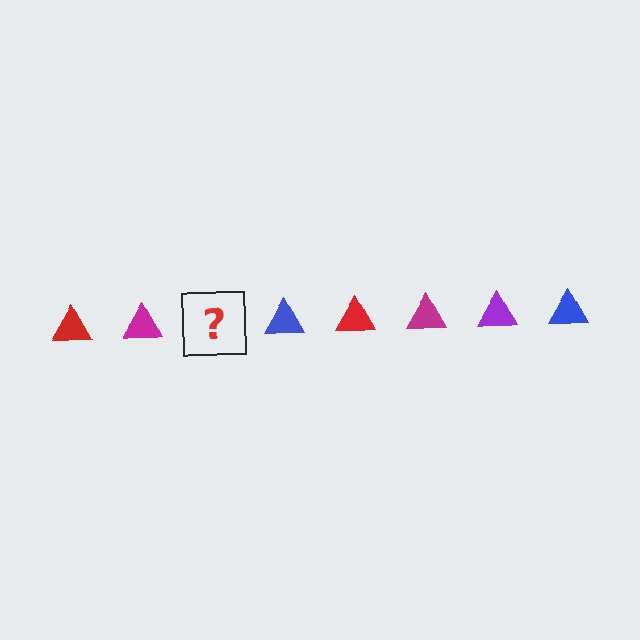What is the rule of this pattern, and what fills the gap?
The rule is that the pattern cycles through red, magenta, purple, blue triangles. The gap should be filled with a purple triangle.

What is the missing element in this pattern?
The missing element is a purple triangle.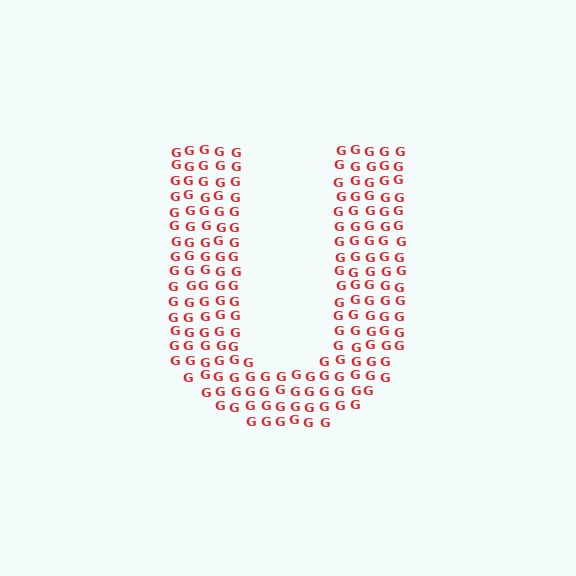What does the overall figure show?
The overall figure shows the letter U.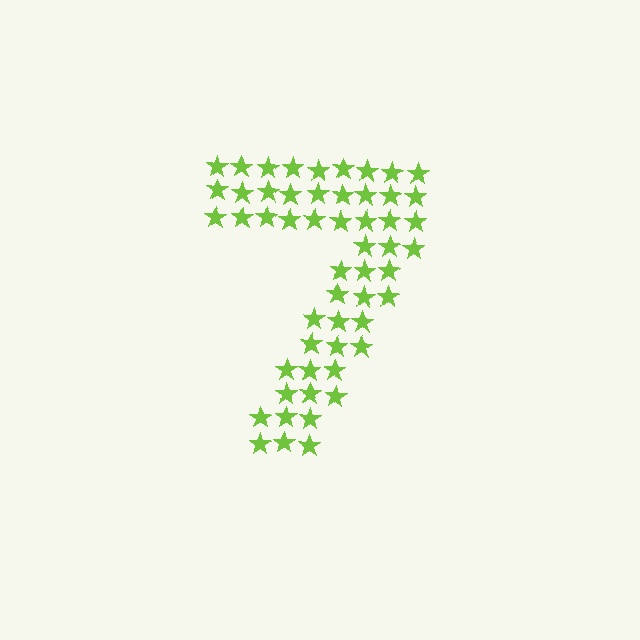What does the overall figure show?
The overall figure shows the digit 7.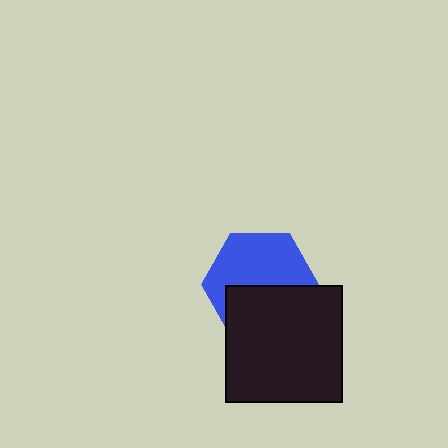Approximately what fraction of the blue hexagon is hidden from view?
Roughly 43% of the blue hexagon is hidden behind the black square.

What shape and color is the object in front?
The object in front is a black square.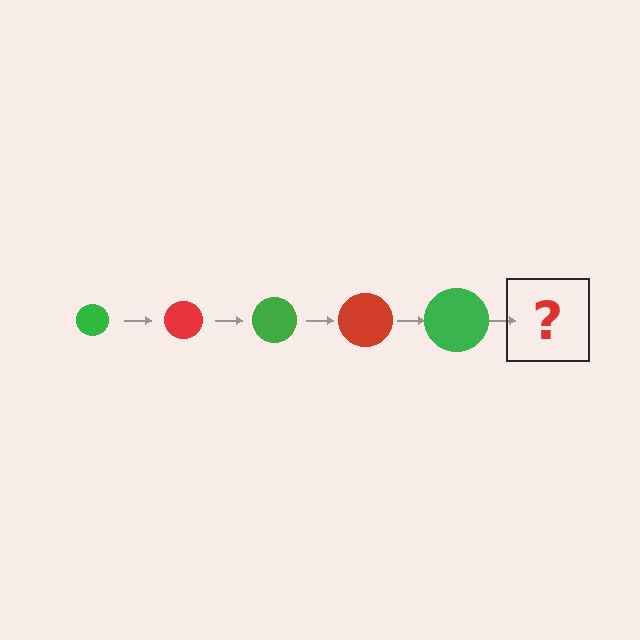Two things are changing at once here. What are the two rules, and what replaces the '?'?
The two rules are that the circle grows larger each step and the color cycles through green and red. The '?' should be a red circle, larger than the previous one.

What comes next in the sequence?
The next element should be a red circle, larger than the previous one.